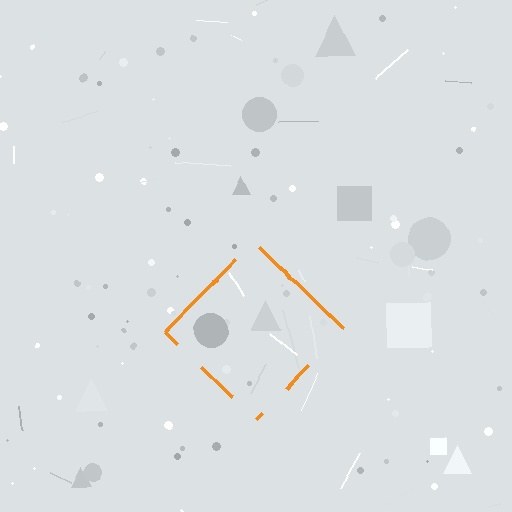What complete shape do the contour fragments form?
The contour fragments form a diamond.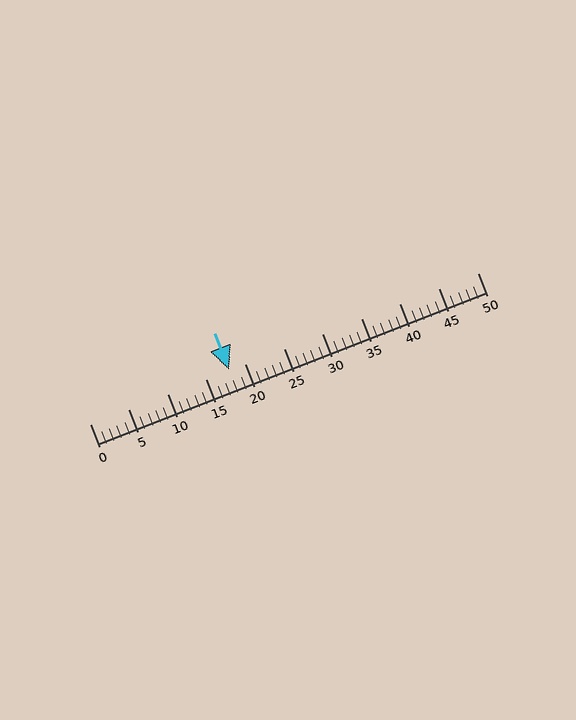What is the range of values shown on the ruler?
The ruler shows values from 0 to 50.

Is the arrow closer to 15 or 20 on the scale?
The arrow is closer to 20.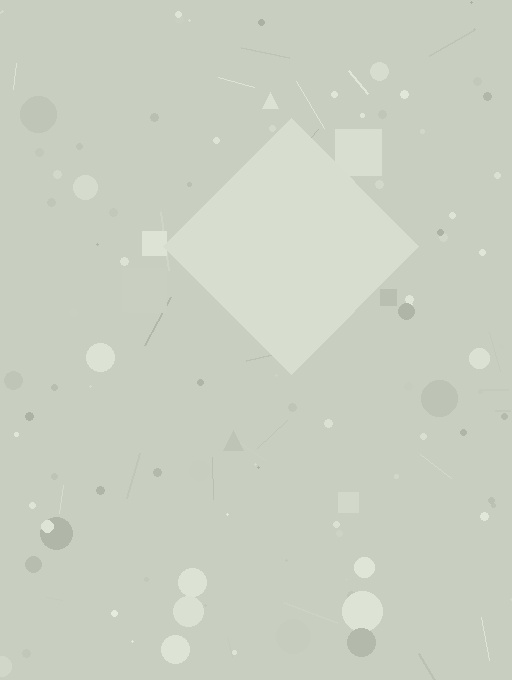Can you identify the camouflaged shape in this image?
The camouflaged shape is a diamond.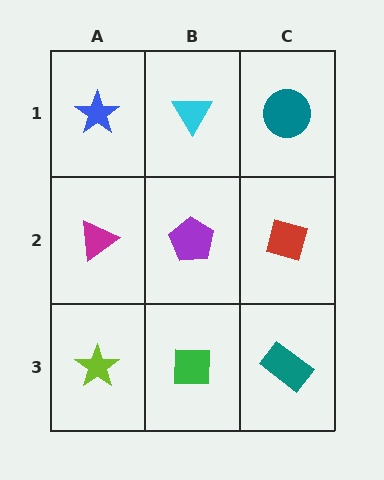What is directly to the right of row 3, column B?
A teal rectangle.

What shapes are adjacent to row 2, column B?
A cyan triangle (row 1, column B), a green square (row 3, column B), a magenta triangle (row 2, column A), a red diamond (row 2, column C).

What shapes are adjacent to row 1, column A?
A magenta triangle (row 2, column A), a cyan triangle (row 1, column B).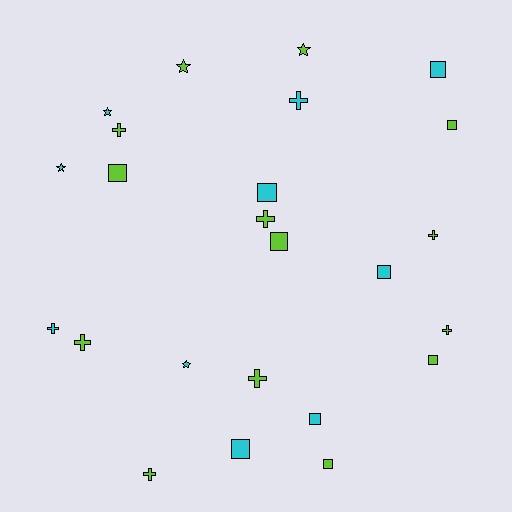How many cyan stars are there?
There are 3 cyan stars.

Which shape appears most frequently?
Square, with 10 objects.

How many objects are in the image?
There are 24 objects.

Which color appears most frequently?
Lime, with 14 objects.